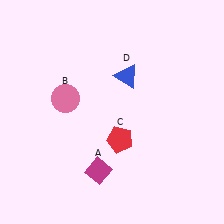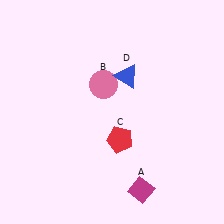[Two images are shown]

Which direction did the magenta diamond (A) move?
The magenta diamond (A) moved right.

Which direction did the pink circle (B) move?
The pink circle (B) moved right.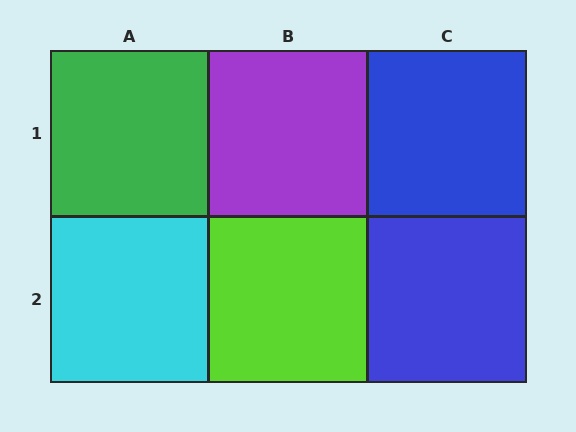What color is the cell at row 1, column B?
Purple.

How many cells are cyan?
1 cell is cyan.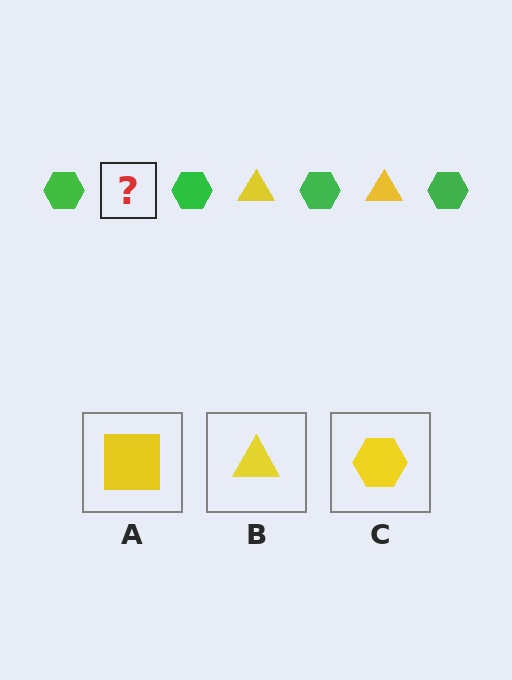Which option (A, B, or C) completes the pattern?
B.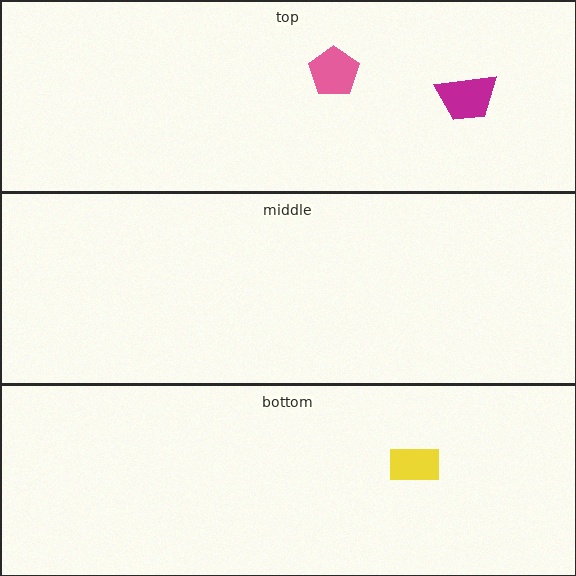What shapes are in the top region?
The pink pentagon, the magenta trapezoid.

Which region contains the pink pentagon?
The top region.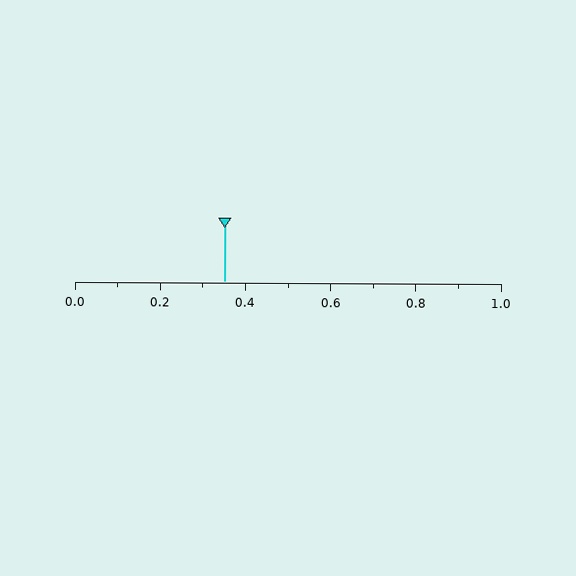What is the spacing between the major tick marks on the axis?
The major ticks are spaced 0.2 apart.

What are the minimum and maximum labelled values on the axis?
The axis runs from 0.0 to 1.0.